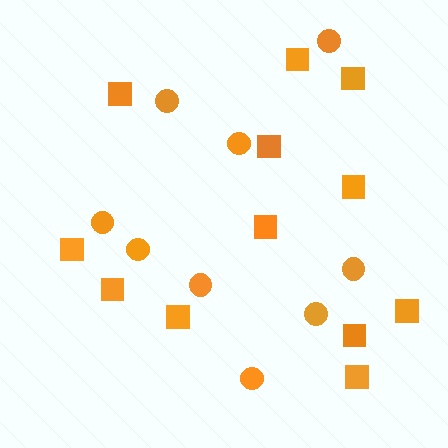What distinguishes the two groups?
There are 2 groups: one group of circles (9) and one group of squares (12).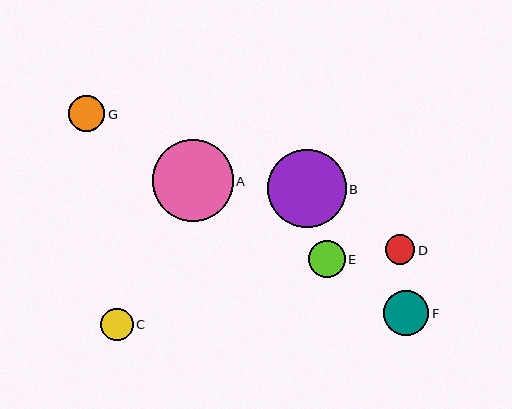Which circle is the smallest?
Circle D is the smallest with a size of approximately 29 pixels.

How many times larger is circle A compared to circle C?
Circle A is approximately 2.5 times the size of circle C.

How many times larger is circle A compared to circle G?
Circle A is approximately 2.2 times the size of circle G.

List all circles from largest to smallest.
From largest to smallest: A, B, F, E, G, C, D.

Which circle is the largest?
Circle A is the largest with a size of approximately 81 pixels.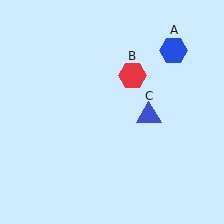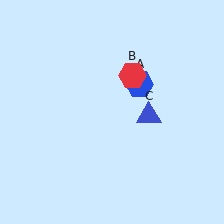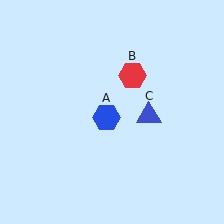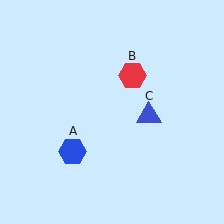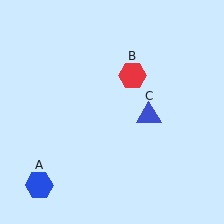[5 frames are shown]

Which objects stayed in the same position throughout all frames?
Red hexagon (object B) and blue triangle (object C) remained stationary.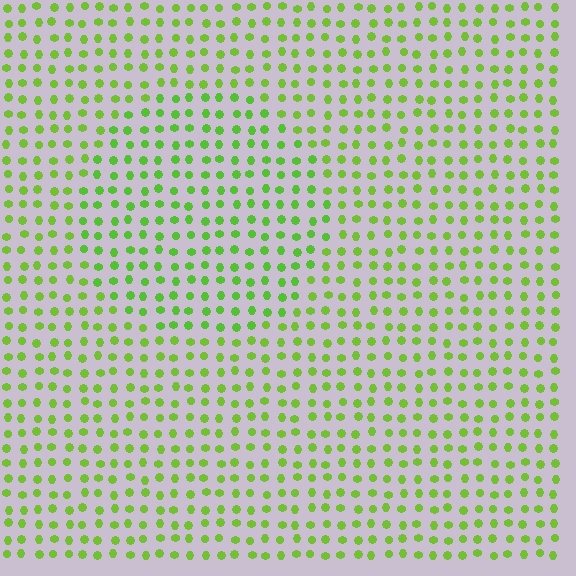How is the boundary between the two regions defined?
The boundary is defined purely by a slight shift in hue (about 13 degrees). Spacing, size, and orientation are identical on both sides.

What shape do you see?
I see a circle.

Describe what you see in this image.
The image is filled with small lime elements in a uniform arrangement. A circle-shaped region is visible where the elements are tinted to a slightly different hue, forming a subtle color boundary.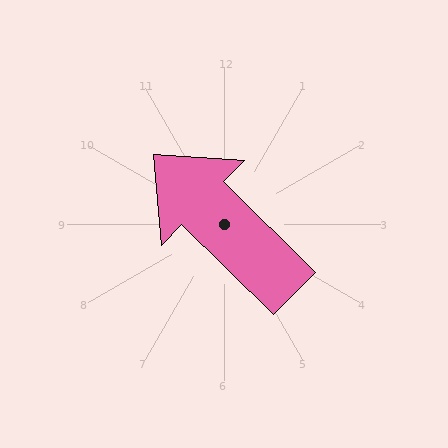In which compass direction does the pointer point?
Northwest.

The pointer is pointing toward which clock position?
Roughly 10 o'clock.